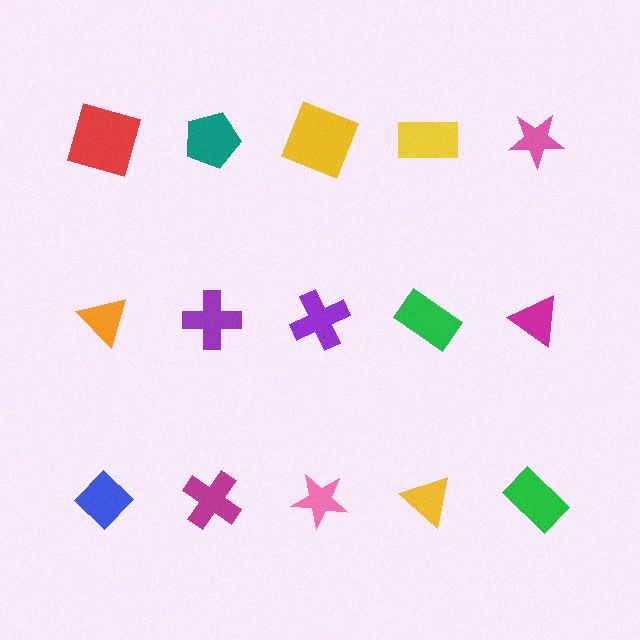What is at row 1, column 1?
A red square.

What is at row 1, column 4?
A yellow rectangle.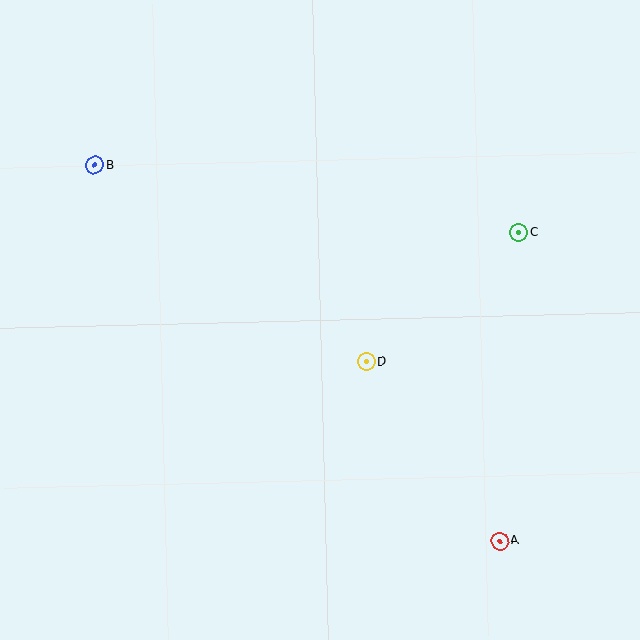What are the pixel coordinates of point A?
Point A is at (500, 541).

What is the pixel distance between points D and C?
The distance between D and C is 200 pixels.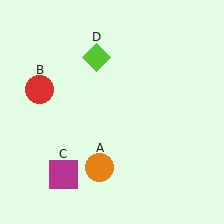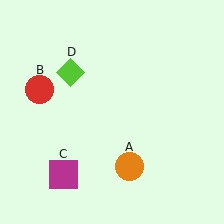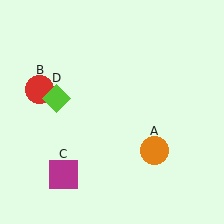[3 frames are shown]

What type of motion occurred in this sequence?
The orange circle (object A), lime diamond (object D) rotated counterclockwise around the center of the scene.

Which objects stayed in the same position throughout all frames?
Red circle (object B) and magenta square (object C) remained stationary.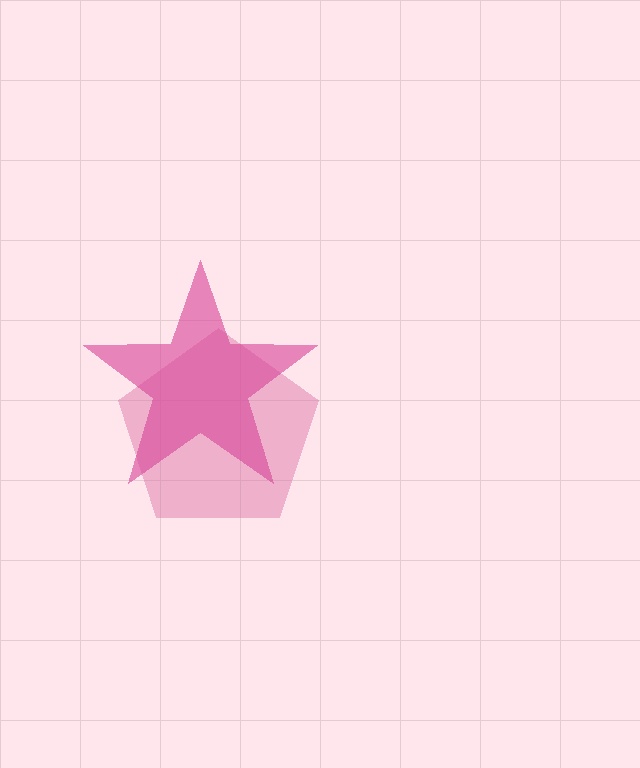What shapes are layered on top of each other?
The layered shapes are: a pink pentagon, a magenta star.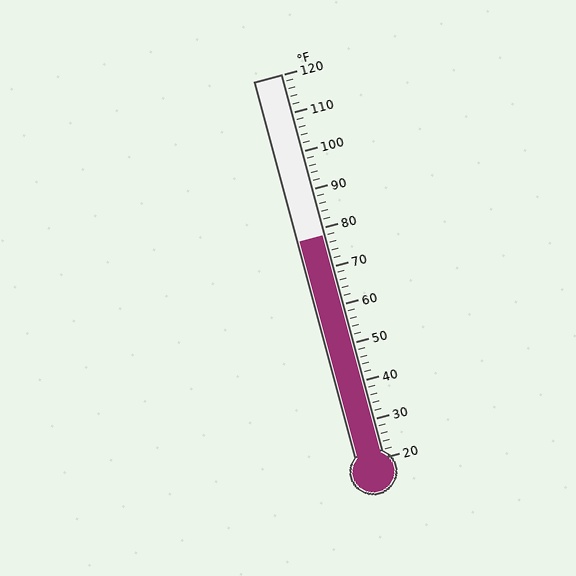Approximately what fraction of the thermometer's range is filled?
The thermometer is filled to approximately 60% of its range.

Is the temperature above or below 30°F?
The temperature is above 30°F.